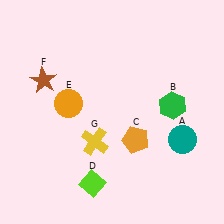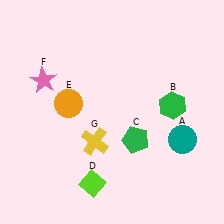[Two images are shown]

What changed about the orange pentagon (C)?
In Image 1, C is orange. In Image 2, it changed to green.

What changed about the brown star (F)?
In Image 1, F is brown. In Image 2, it changed to pink.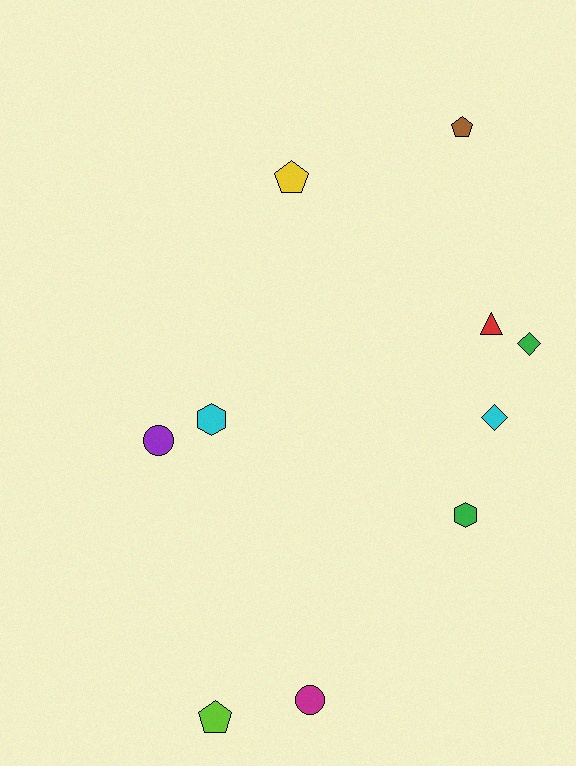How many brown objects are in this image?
There is 1 brown object.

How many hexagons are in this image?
There are 2 hexagons.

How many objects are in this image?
There are 10 objects.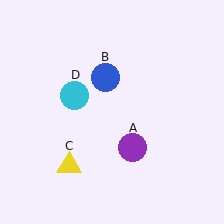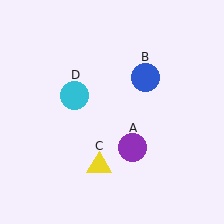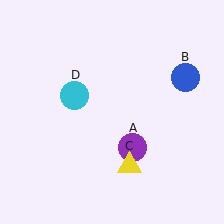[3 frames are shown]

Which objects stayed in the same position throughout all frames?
Purple circle (object A) and cyan circle (object D) remained stationary.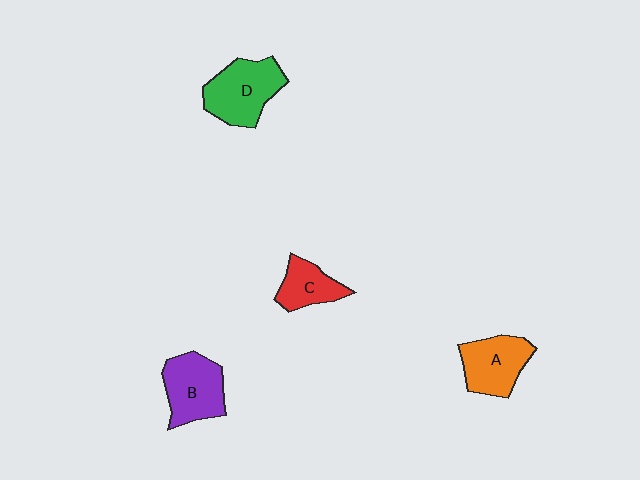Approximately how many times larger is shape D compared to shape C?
Approximately 1.7 times.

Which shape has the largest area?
Shape D (green).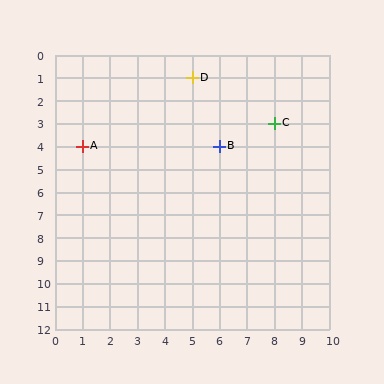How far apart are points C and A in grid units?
Points C and A are 7 columns and 1 row apart (about 7.1 grid units diagonally).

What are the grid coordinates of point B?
Point B is at grid coordinates (6, 4).